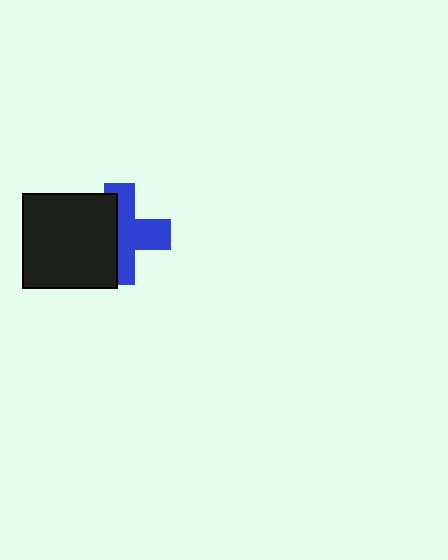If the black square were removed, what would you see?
You would see the complete blue cross.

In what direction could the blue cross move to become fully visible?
The blue cross could move right. That would shift it out from behind the black square entirely.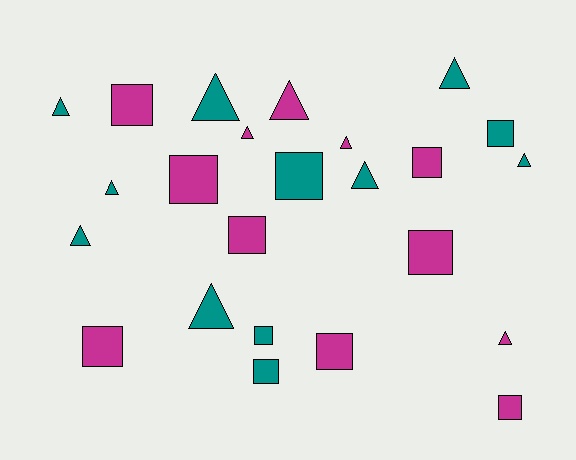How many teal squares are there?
There are 4 teal squares.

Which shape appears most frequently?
Triangle, with 12 objects.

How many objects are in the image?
There are 24 objects.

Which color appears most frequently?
Teal, with 12 objects.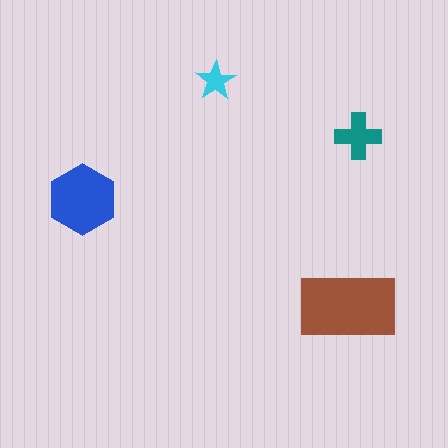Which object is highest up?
The cyan star is topmost.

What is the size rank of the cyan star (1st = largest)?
4th.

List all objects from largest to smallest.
The brown rectangle, the blue hexagon, the teal cross, the cyan star.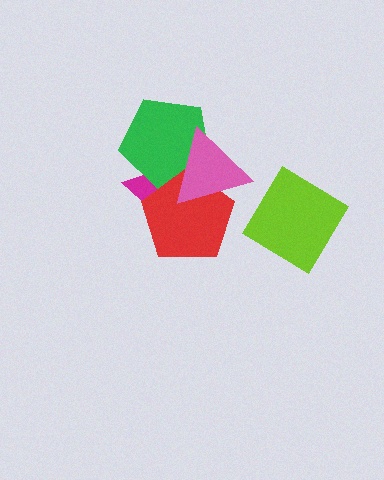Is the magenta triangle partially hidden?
Yes, it is partially covered by another shape.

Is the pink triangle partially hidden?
No, no other shape covers it.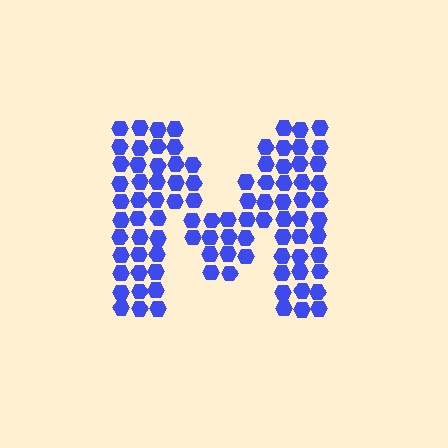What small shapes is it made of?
It is made of small hexagons.